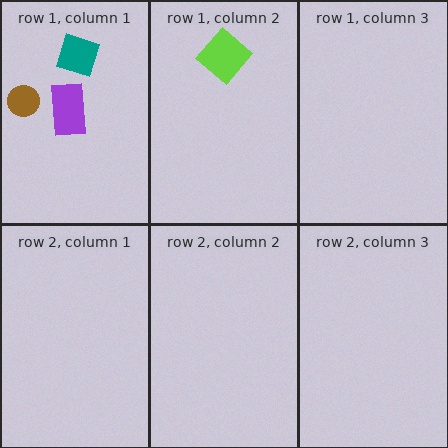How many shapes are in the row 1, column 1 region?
3.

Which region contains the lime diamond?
The row 1, column 2 region.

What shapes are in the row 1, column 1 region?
The brown circle, the purple rectangle, the teal diamond.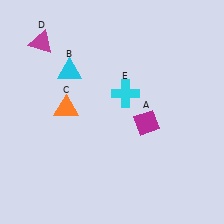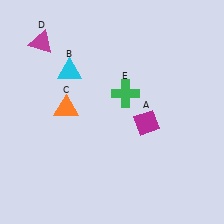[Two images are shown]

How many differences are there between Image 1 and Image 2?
There is 1 difference between the two images.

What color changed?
The cross (E) changed from cyan in Image 1 to green in Image 2.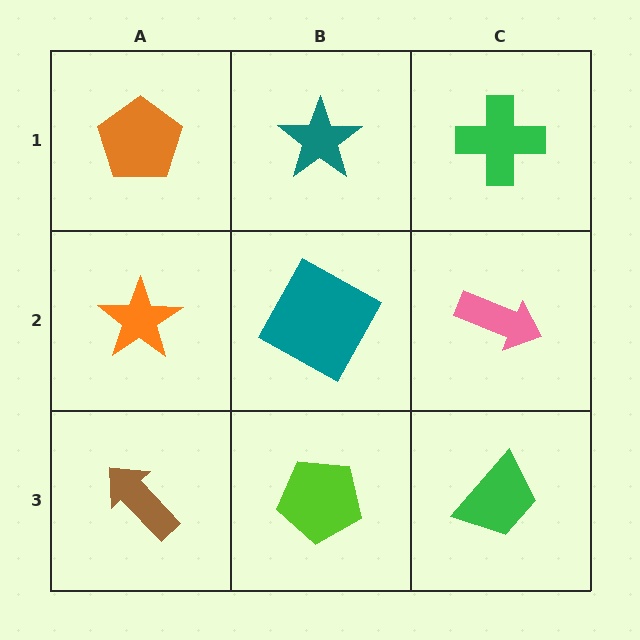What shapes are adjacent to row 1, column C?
A pink arrow (row 2, column C), a teal star (row 1, column B).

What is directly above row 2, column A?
An orange pentagon.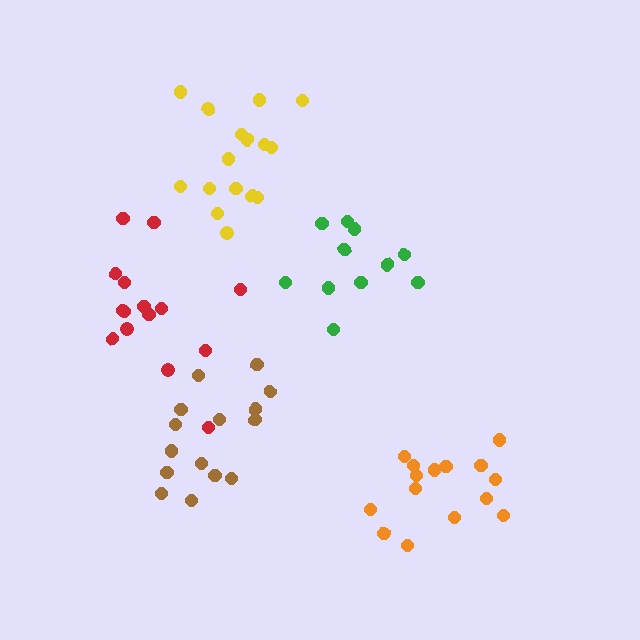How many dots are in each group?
Group 1: 15 dots, Group 2: 15 dots, Group 3: 16 dots, Group 4: 11 dots, Group 5: 15 dots (72 total).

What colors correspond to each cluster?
The clusters are colored: orange, brown, yellow, green, red.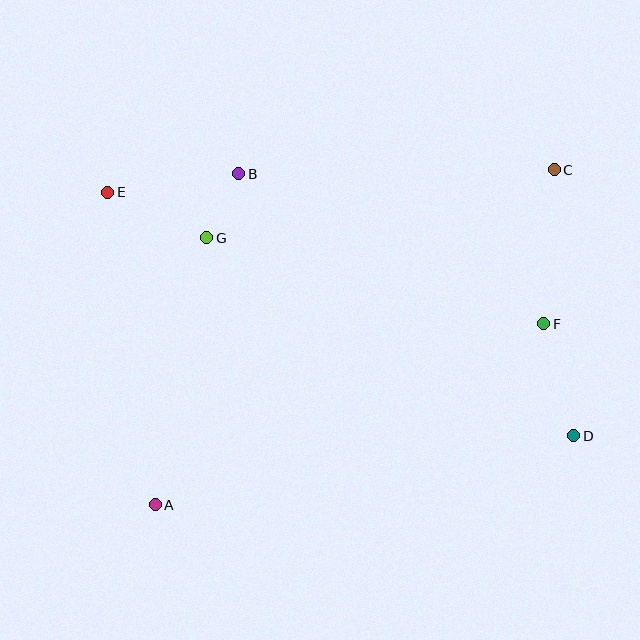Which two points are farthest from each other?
Points D and E are farthest from each other.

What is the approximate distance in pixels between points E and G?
The distance between E and G is approximately 109 pixels.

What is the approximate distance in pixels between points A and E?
The distance between A and E is approximately 316 pixels.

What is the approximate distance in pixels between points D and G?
The distance between D and G is approximately 417 pixels.